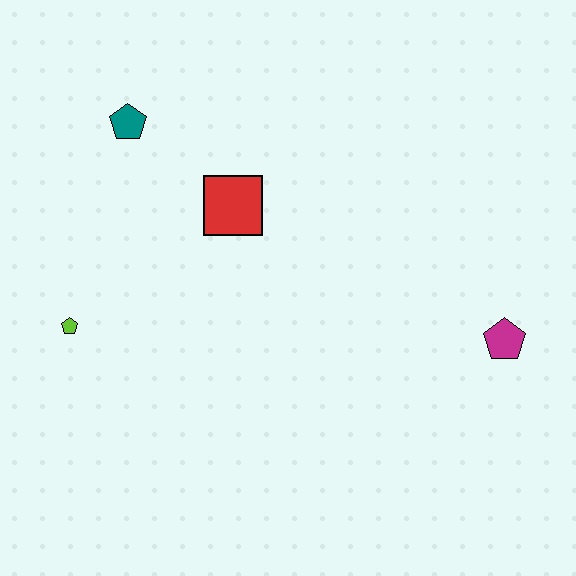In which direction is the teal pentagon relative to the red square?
The teal pentagon is to the left of the red square.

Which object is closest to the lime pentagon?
The red square is closest to the lime pentagon.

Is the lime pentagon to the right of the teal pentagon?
No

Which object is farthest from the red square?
The magenta pentagon is farthest from the red square.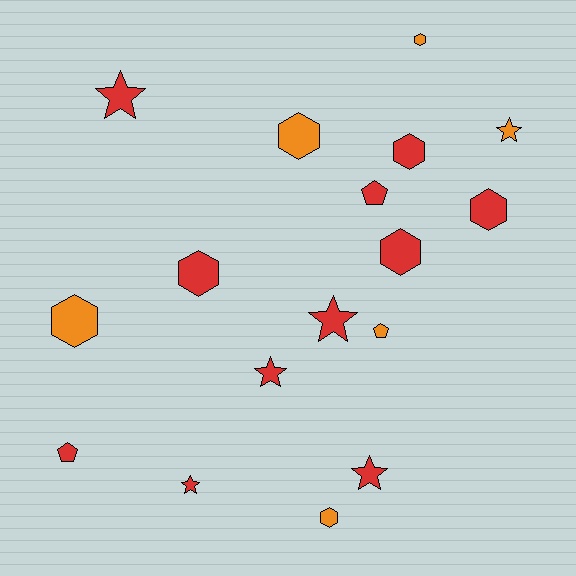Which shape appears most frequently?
Hexagon, with 8 objects.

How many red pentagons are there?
There are 2 red pentagons.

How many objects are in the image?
There are 17 objects.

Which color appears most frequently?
Red, with 11 objects.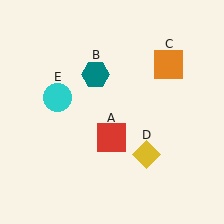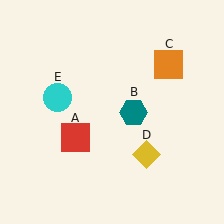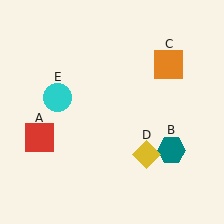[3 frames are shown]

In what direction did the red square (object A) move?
The red square (object A) moved left.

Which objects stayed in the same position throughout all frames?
Orange square (object C) and yellow diamond (object D) and cyan circle (object E) remained stationary.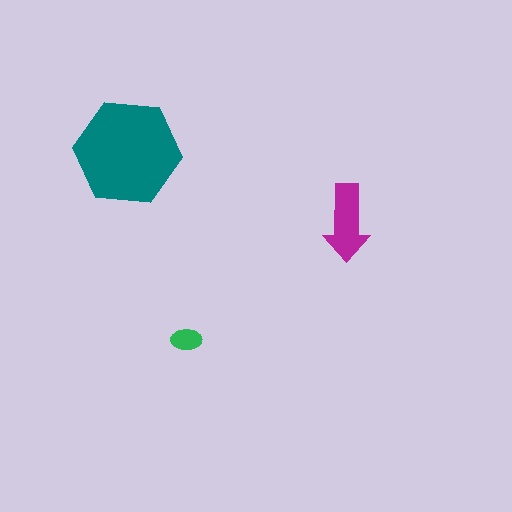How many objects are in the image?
There are 3 objects in the image.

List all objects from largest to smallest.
The teal hexagon, the magenta arrow, the green ellipse.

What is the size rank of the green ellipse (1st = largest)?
3rd.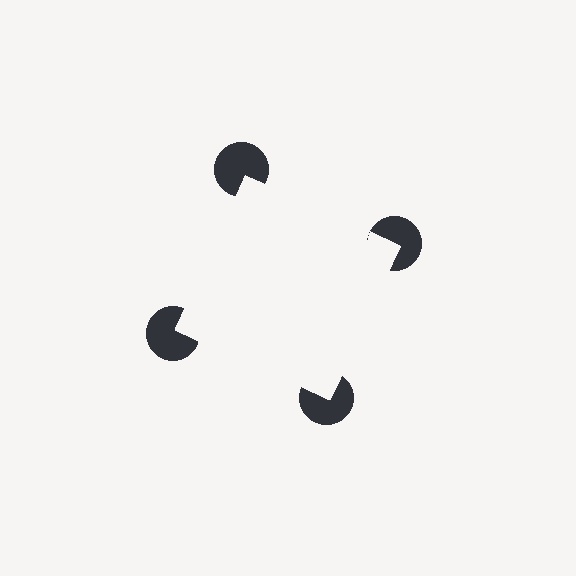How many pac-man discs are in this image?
There are 4 — one at each vertex of the illusory square.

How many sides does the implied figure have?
4 sides.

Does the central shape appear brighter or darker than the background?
It typically appears slightly brighter than the background, even though no actual brightness change is drawn.